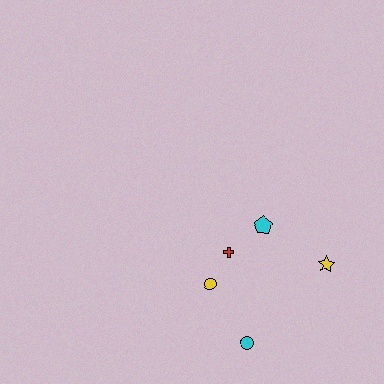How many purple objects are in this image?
There are no purple objects.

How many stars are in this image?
There is 1 star.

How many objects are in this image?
There are 5 objects.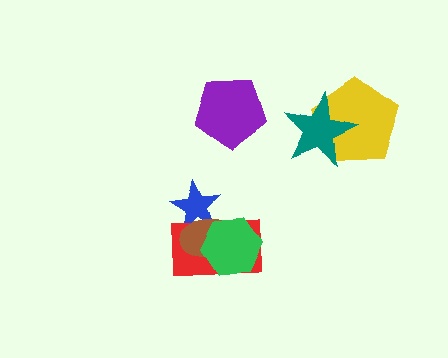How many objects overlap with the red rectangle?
3 objects overlap with the red rectangle.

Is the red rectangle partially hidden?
Yes, it is partially covered by another shape.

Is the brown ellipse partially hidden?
Yes, it is partially covered by another shape.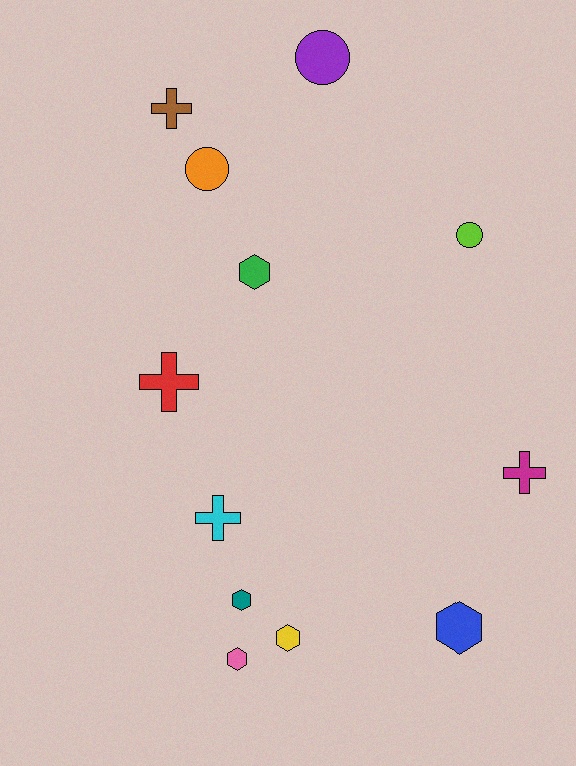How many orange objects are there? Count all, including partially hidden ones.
There is 1 orange object.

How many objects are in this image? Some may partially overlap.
There are 12 objects.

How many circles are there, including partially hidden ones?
There are 3 circles.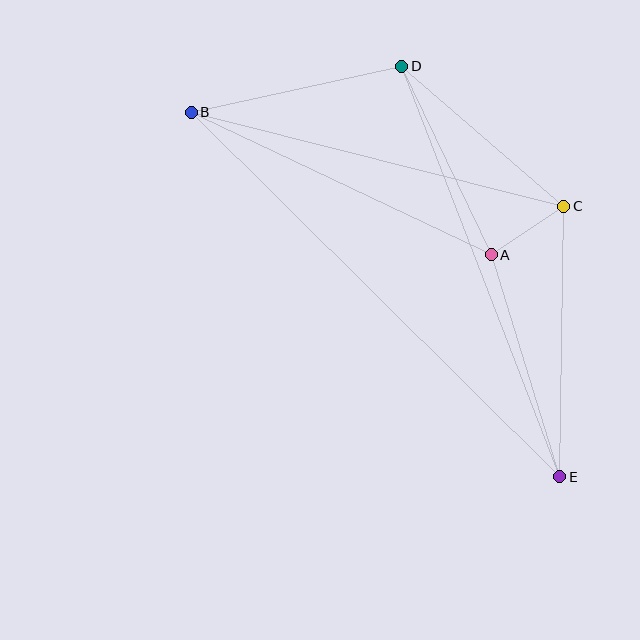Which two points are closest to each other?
Points A and C are closest to each other.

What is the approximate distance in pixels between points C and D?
The distance between C and D is approximately 214 pixels.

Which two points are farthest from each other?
Points B and E are farthest from each other.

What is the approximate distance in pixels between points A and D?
The distance between A and D is approximately 208 pixels.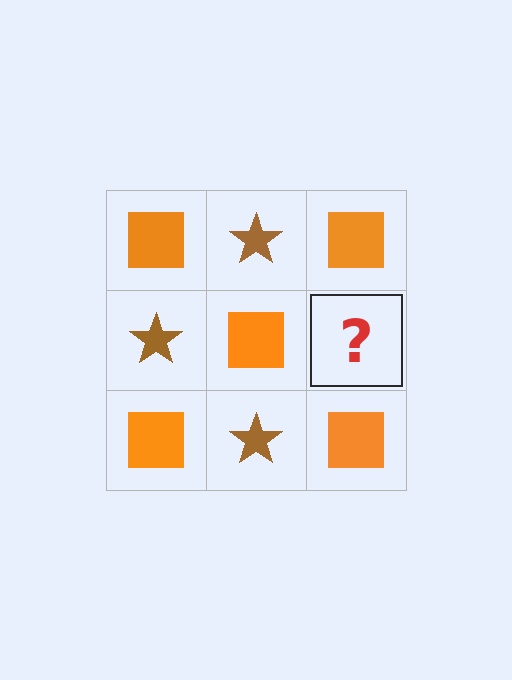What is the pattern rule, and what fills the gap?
The rule is that it alternates orange square and brown star in a checkerboard pattern. The gap should be filled with a brown star.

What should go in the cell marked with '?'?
The missing cell should contain a brown star.